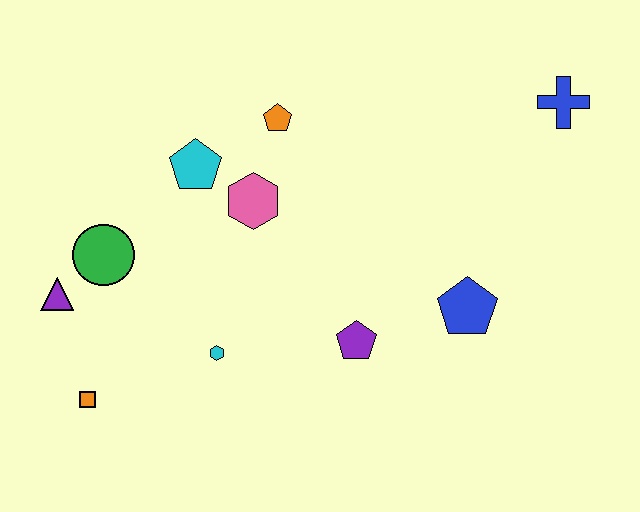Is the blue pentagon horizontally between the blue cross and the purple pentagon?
Yes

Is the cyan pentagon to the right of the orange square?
Yes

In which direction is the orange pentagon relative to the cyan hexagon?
The orange pentagon is above the cyan hexagon.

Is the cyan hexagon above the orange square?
Yes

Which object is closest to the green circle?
The purple triangle is closest to the green circle.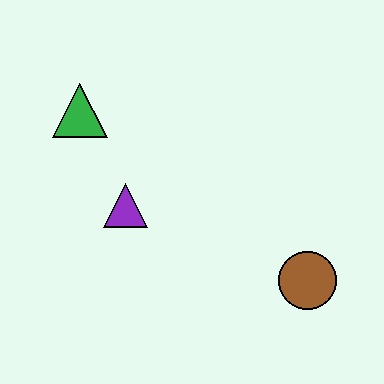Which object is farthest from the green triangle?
The brown circle is farthest from the green triangle.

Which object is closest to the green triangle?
The purple triangle is closest to the green triangle.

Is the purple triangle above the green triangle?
No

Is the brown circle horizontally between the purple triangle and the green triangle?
No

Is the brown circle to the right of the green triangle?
Yes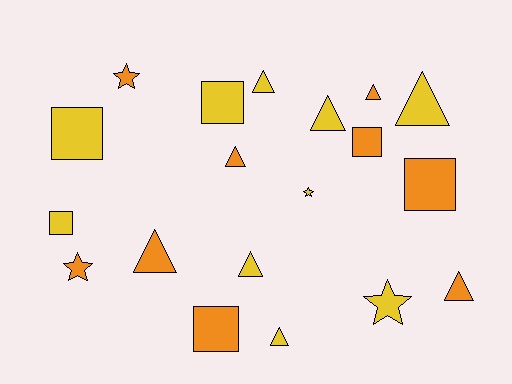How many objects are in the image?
There are 19 objects.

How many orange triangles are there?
There are 4 orange triangles.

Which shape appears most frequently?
Triangle, with 9 objects.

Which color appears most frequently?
Yellow, with 10 objects.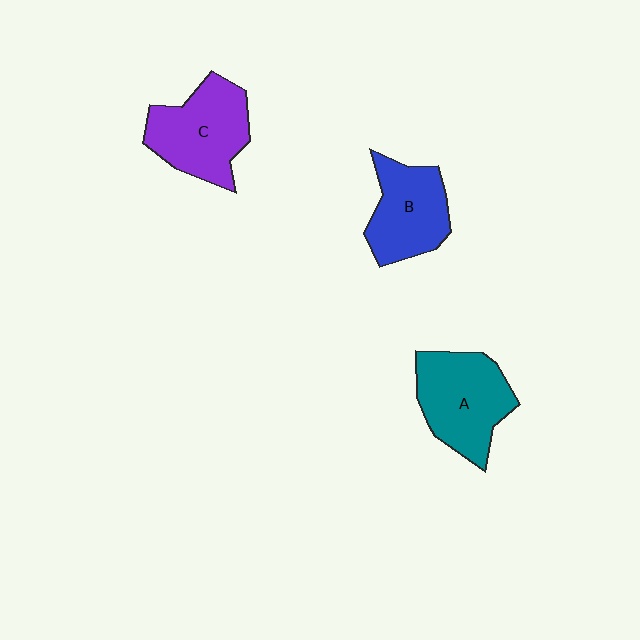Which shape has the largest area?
Shape A (teal).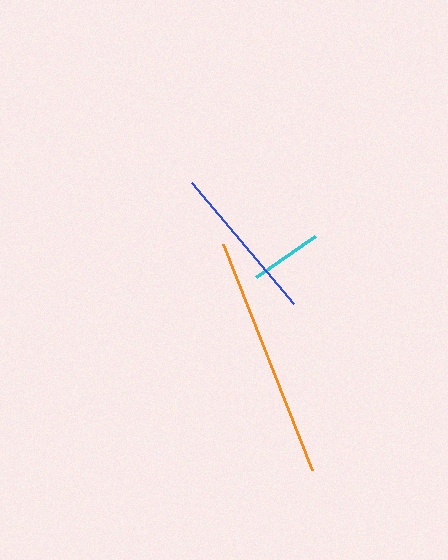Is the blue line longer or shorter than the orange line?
The orange line is longer than the blue line.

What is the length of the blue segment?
The blue segment is approximately 158 pixels long.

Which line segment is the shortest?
The cyan line is the shortest at approximately 72 pixels.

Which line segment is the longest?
The orange line is the longest at approximately 243 pixels.